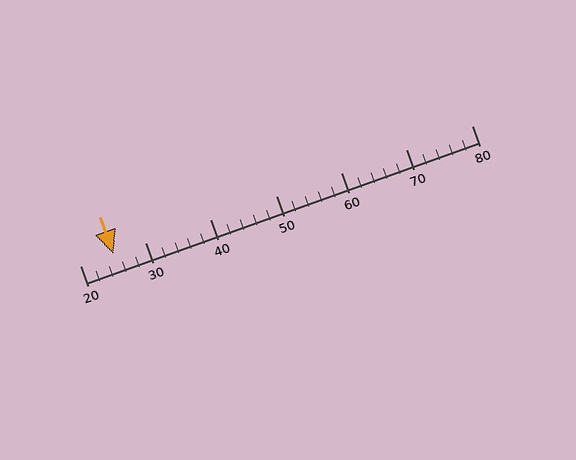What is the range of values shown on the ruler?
The ruler shows values from 20 to 80.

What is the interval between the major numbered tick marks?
The major tick marks are spaced 10 units apart.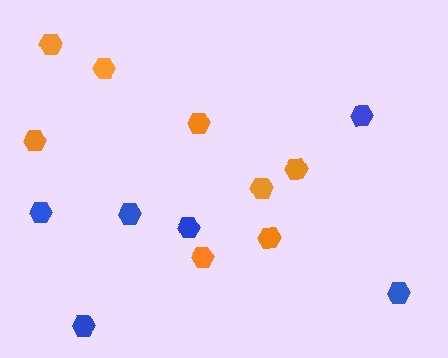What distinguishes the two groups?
There are 2 groups: one group of blue hexagons (6) and one group of orange hexagons (8).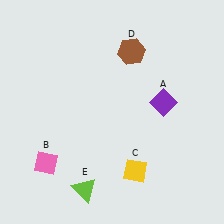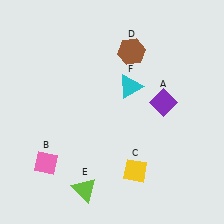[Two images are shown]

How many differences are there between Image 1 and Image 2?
There is 1 difference between the two images.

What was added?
A cyan triangle (F) was added in Image 2.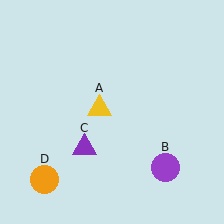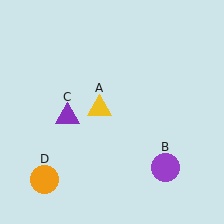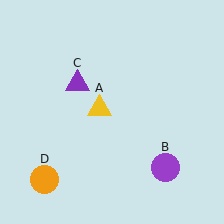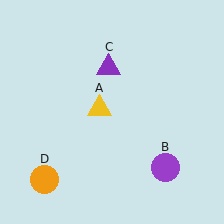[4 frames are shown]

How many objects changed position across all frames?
1 object changed position: purple triangle (object C).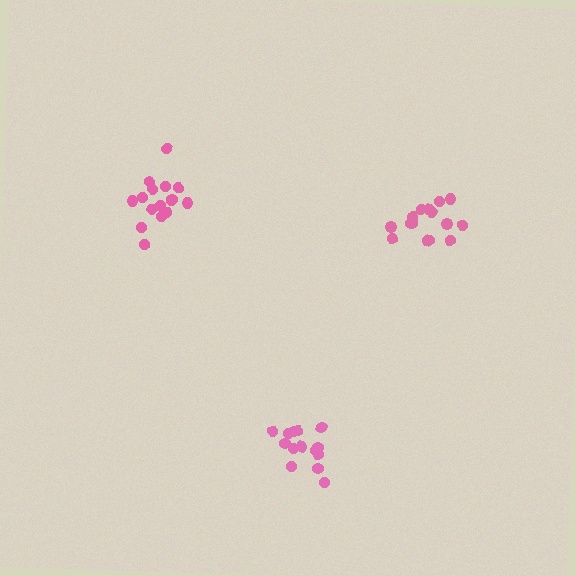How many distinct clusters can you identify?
There are 3 distinct clusters.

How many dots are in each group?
Group 1: 16 dots, Group 2: 14 dots, Group 3: 16 dots (46 total).